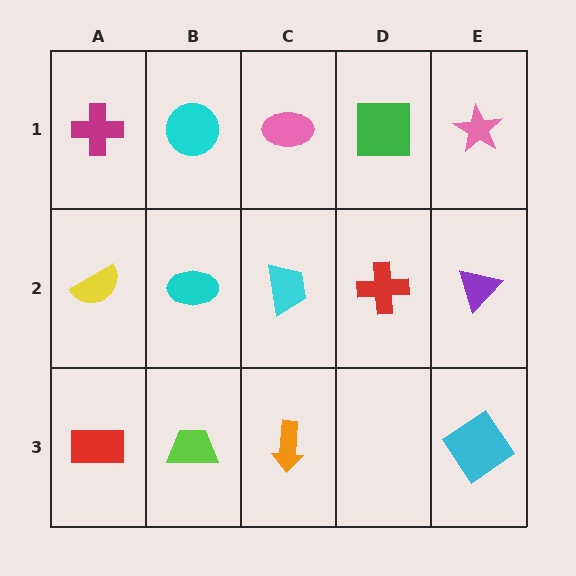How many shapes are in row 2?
5 shapes.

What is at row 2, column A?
A yellow semicircle.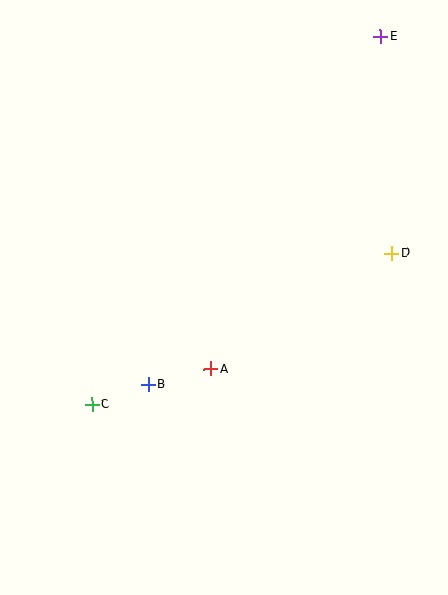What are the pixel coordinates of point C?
Point C is at (92, 405).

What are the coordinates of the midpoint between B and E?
The midpoint between B and E is at (264, 210).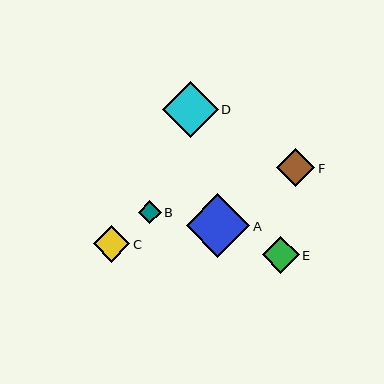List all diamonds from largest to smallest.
From largest to smallest: A, D, F, C, E, B.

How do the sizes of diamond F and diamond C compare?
Diamond F and diamond C are approximately the same size.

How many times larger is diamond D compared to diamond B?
Diamond D is approximately 2.4 times the size of diamond B.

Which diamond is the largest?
Diamond A is the largest with a size of approximately 64 pixels.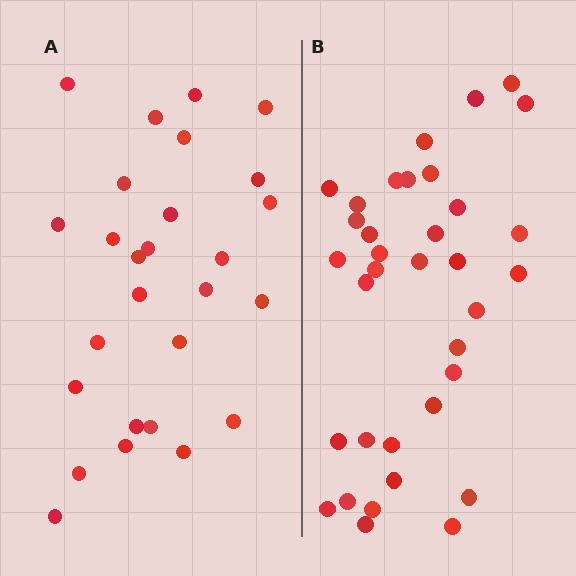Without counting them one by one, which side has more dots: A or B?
Region B (the right region) has more dots.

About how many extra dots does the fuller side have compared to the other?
Region B has roughly 8 or so more dots than region A.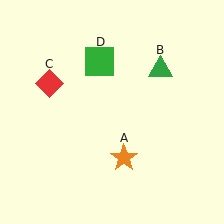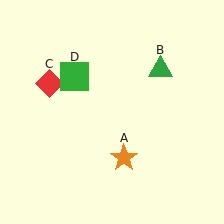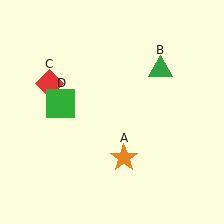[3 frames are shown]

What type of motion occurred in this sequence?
The green square (object D) rotated counterclockwise around the center of the scene.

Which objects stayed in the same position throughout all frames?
Orange star (object A) and green triangle (object B) and red diamond (object C) remained stationary.